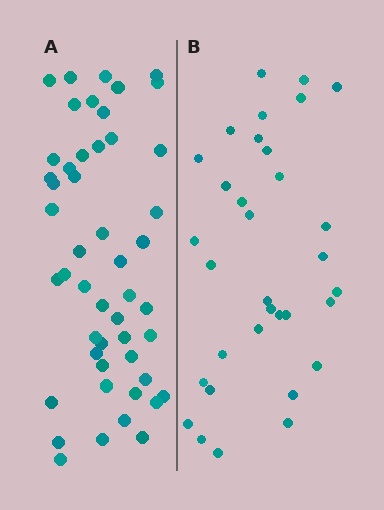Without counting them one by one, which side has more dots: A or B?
Region A (the left region) has more dots.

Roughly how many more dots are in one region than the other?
Region A has approximately 15 more dots than region B.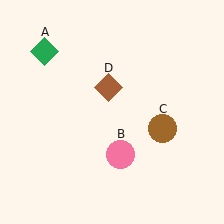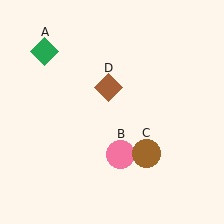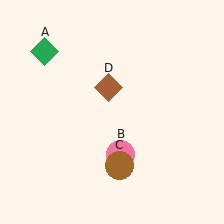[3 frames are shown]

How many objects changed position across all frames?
1 object changed position: brown circle (object C).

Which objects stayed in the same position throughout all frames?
Green diamond (object A) and pink circle (object B) and brown diamond (object D) remained stationary.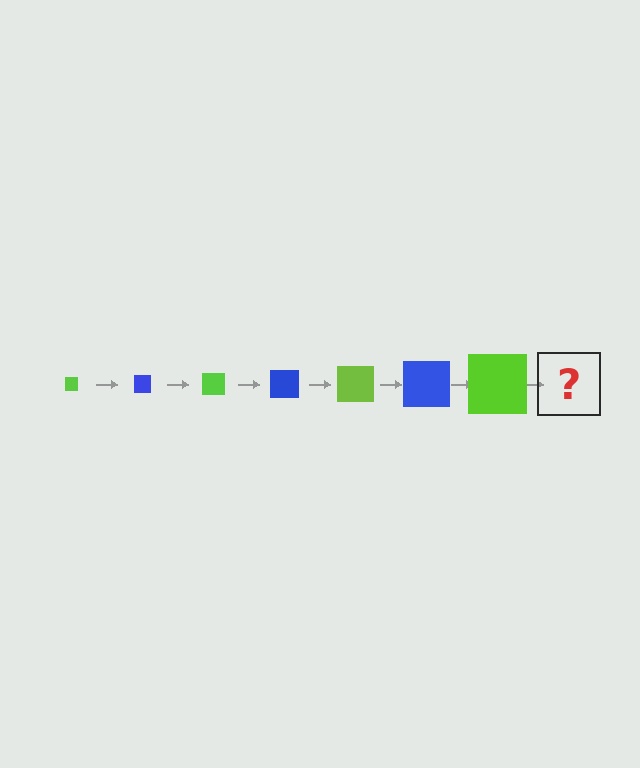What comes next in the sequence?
The next element should be a blue square, larger than the previous one.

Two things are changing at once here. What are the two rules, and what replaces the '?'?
The two rules are that the square grows larger each step and the color cycles through lime and blue. The '?' should be a blue square, larger than the previous one.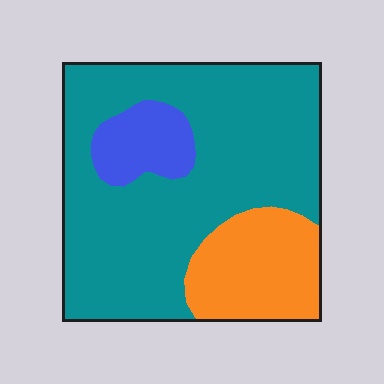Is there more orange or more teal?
Teal.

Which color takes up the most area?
Teal, at roughly 70%.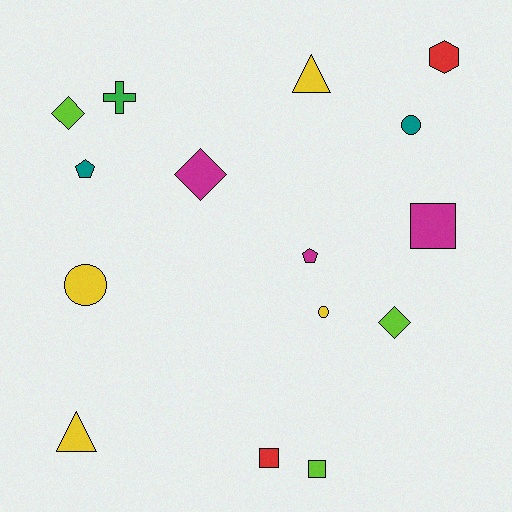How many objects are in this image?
There are 15 objects.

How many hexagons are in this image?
There is 1 hexagon.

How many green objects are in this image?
There is 1 green object.